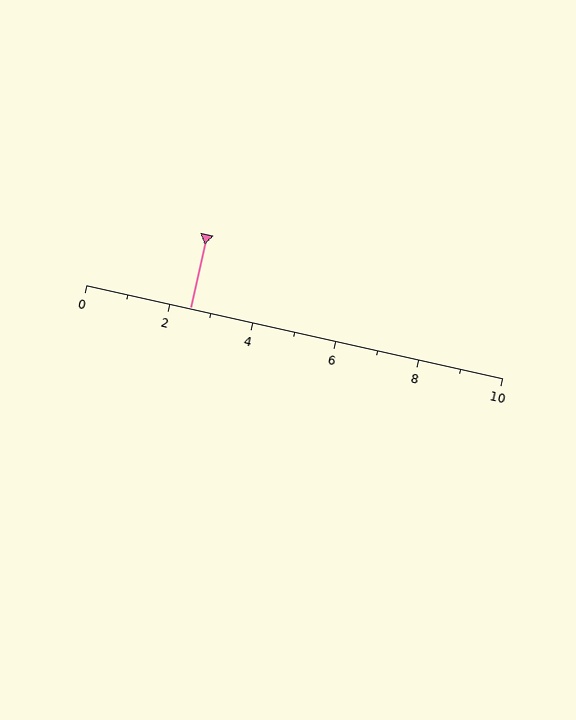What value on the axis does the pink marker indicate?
The marker indicates approximately 2.5.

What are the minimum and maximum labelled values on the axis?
The axis runs from 0 to 10.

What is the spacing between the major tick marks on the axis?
The major ticks are spaced 2 apart.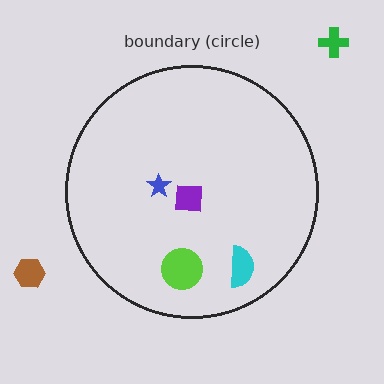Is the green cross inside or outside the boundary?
Outside.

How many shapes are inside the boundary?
4 inside, 2 outside.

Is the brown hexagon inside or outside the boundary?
Outside.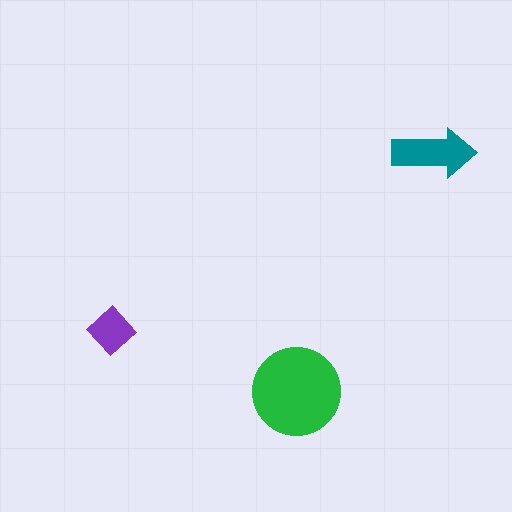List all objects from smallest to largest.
The purple diamond, the teal arrow, the green circle.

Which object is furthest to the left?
The purple diamond is leftmost.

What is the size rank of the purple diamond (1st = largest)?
3rd.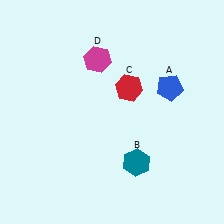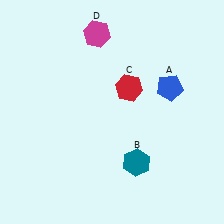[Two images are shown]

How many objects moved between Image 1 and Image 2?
1 object moved between the two images.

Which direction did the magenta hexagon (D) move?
The magenta hexagon (D) moved up.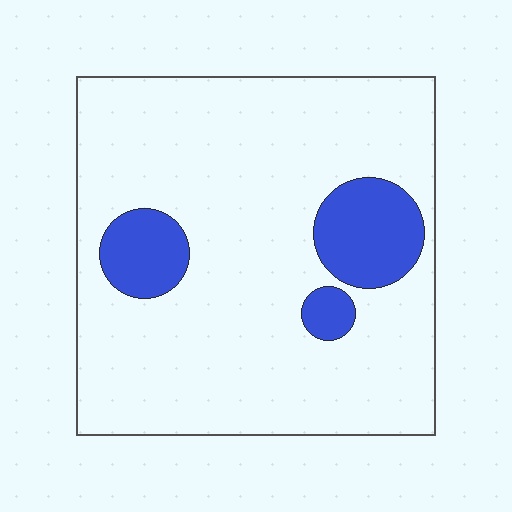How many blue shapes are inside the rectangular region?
3.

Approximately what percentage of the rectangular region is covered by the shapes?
Approximately 15%.